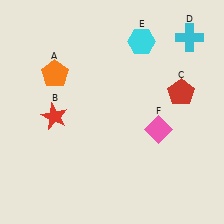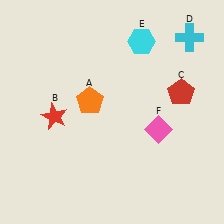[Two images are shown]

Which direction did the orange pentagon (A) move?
The orange pentagon (A) moved right.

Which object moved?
The orange pentagon (A) moved right.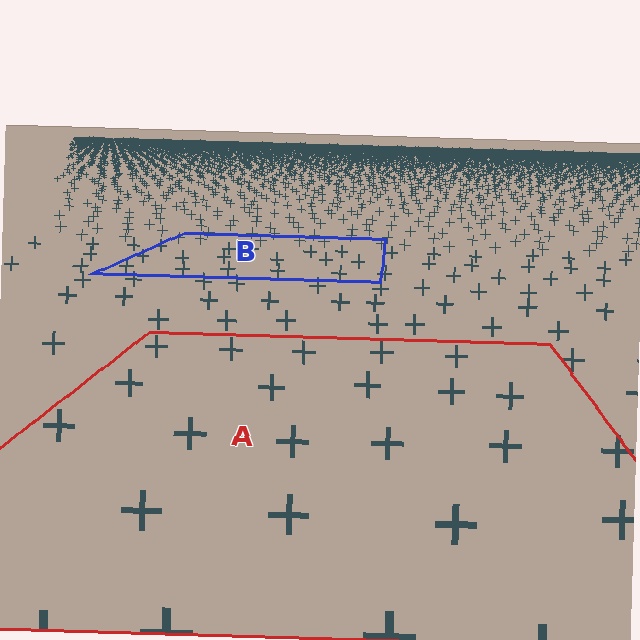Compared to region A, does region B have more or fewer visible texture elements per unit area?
Region B has more texture elements per unit area — they are packed more densely because it is farther away.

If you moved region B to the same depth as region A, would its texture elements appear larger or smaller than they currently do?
They would appear larger. At a closer depth, the same texture elements are projected at a bigger on-screen size.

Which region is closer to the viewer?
Region A is closer. The texture elements there are larger and more spread out.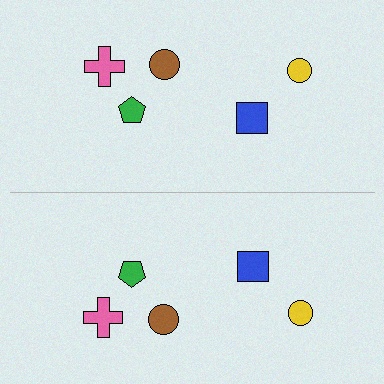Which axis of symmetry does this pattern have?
The pattern has a horizontal axis of symmetry running through the center of the image.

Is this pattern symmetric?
Yes, this pattern has bilateral (reflection) symmetry.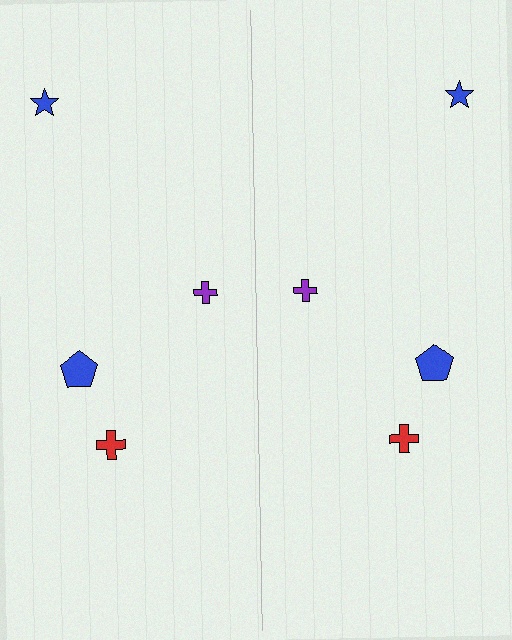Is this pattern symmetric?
Yes, this pattern has bilateral (reflection) symmetry.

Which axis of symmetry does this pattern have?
The pattern has a vertical axis of symmetry running through the center of the image.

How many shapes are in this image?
There are 8 shapes in this image.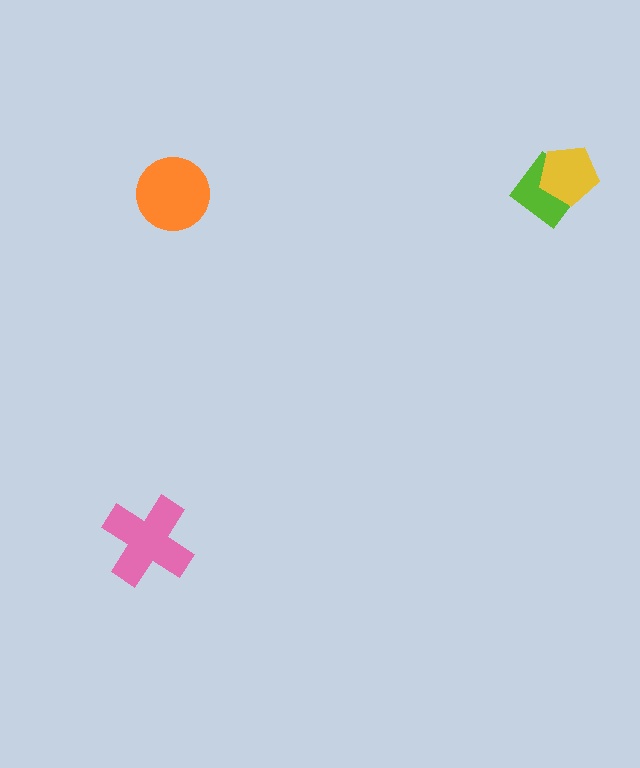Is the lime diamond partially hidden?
Yes, it is partially covered by another shape.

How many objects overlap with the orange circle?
0 objects overlap with the orange circle.